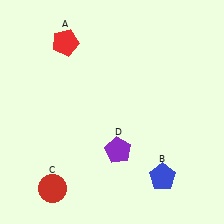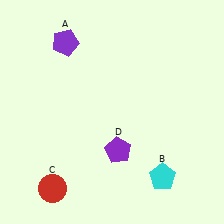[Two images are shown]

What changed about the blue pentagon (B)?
In Image 1, B is blue. In Image 2, it changed to cyan.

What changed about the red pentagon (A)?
In Image 1, A is red. In Image 2, it changed to purple.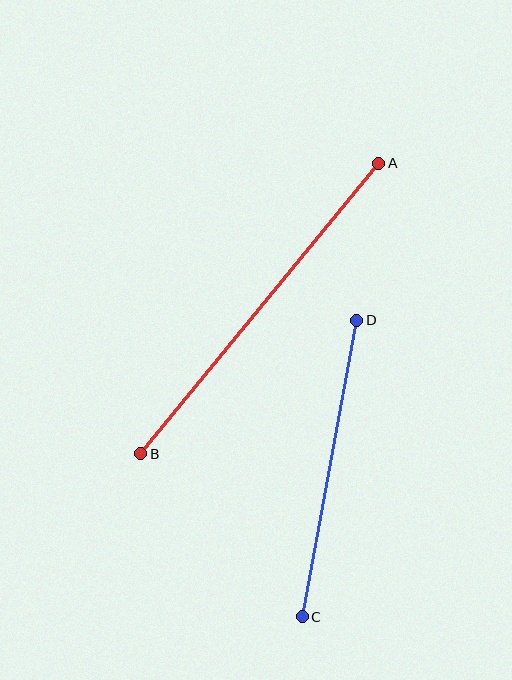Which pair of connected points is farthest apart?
Points A and B are farthest apart.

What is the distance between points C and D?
The distance is approximately 302 pixels.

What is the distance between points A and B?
The distance is approximately 375 pixels.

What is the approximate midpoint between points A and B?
The midpoint is at approximately (260, 308) pixels.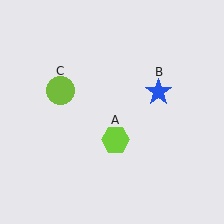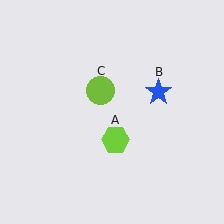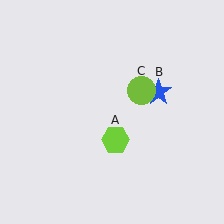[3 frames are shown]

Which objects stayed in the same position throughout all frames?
Lime hexagon (object A) and blue star (object B) remained stationary.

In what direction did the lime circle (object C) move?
The lime circle (object C) moved right.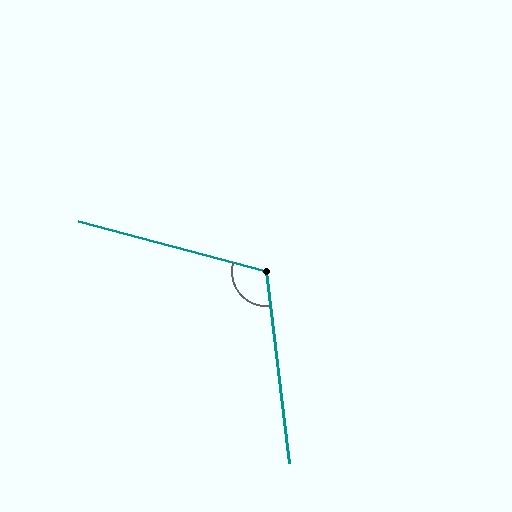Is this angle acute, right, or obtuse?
It is obtuse.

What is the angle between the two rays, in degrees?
Approximately 112 degrees.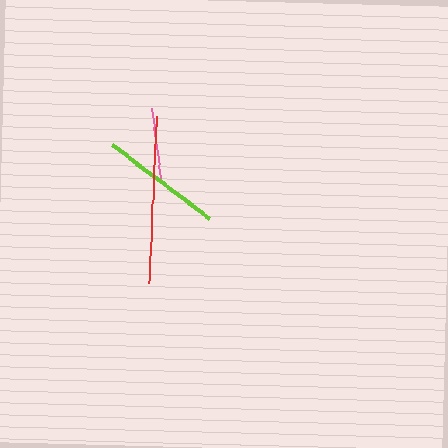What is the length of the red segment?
The red segment is approximately 167 pixels long.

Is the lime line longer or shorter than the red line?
The red line is longer than the lime line.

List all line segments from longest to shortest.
From longest to shortest: red, lime, pink.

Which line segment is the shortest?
The pink line is the shortest at approximately 71 pixels.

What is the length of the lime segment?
The lime segment is approximately 121 pixels long.